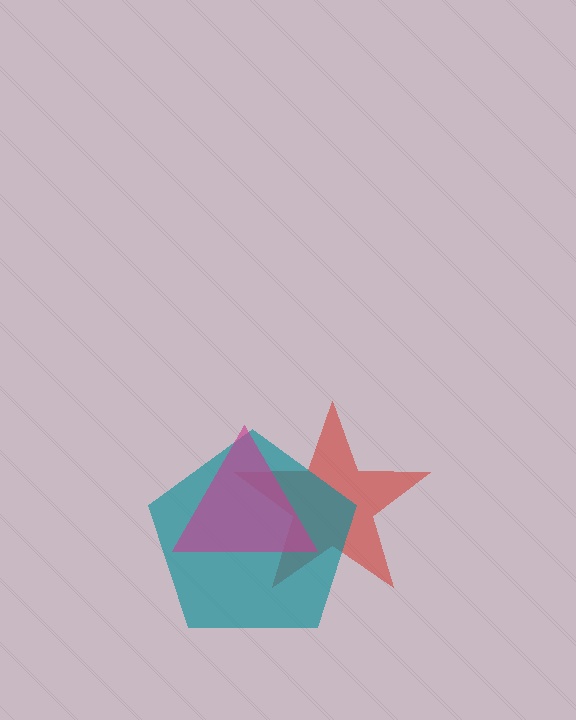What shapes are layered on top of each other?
The layered shapes are: a red star, a teal pentagon, a magenta triangle.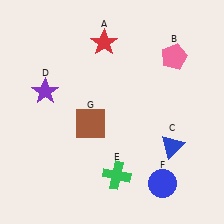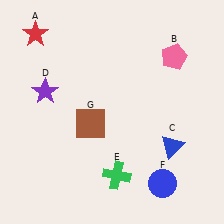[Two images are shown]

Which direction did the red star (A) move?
The red star (A) moved left.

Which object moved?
The red star (A) moved left.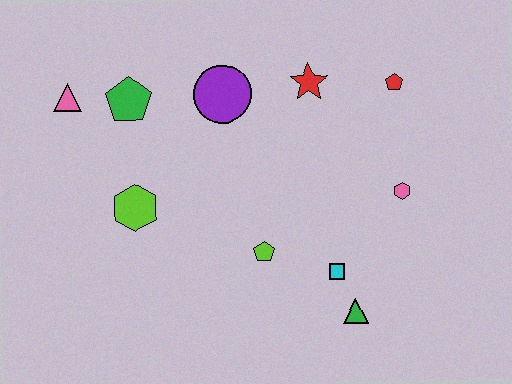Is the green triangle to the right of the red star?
Yes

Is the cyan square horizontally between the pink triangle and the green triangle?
Yes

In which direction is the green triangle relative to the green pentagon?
The green triangle is to the right of the green pentagon.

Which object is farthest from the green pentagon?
The green triangle is farthest from the green pentagon.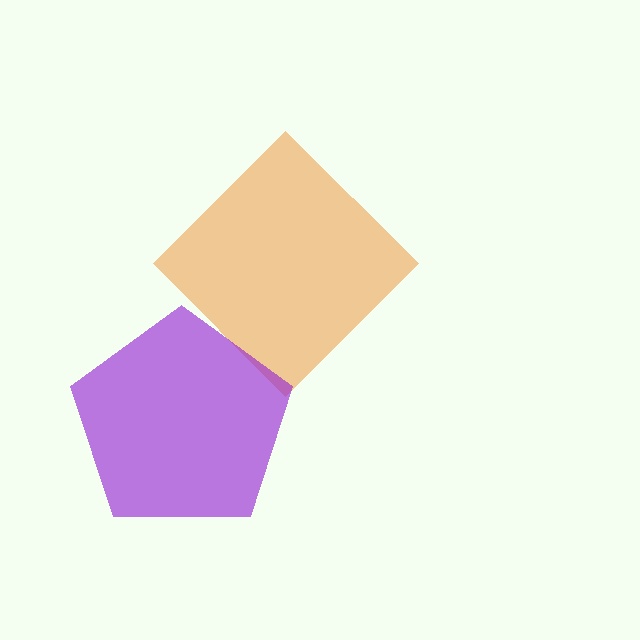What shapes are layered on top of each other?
The layered shapes are: an orange diamond, a purple pentagon.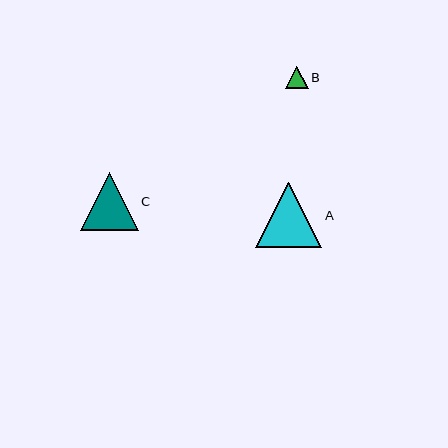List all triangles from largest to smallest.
From largest to smallest: A, C, B.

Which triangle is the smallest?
Triangle B is the smallest with a size of approximately 23 pixels.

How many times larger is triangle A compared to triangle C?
Triangle A is approximately 1.1 times the size of triangle C.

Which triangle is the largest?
Triangle A is the largest with a size of approximately 66 pixels.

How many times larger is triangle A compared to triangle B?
Triangle A is approximately 2.9 times the size of triangle B.